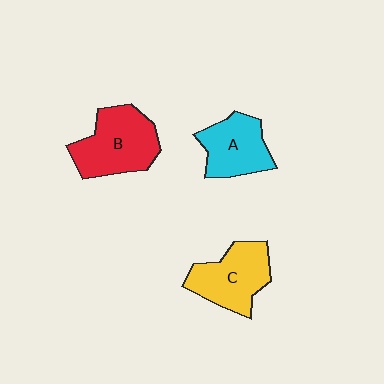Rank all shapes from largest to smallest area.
From largest to smallest: B (red), C (yellow), A (cyan).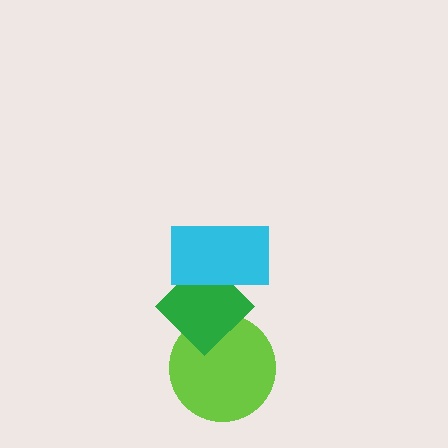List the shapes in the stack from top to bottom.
From top to bottom: the cyan rectangle, the green diamond, the lime circle.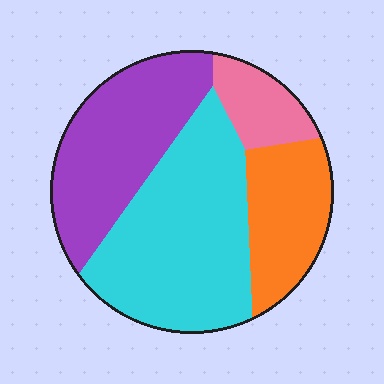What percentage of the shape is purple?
Purple takes up about one third (1/3) of the shape.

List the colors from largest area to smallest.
From largest to smallest: cyan, purple, orange, pink.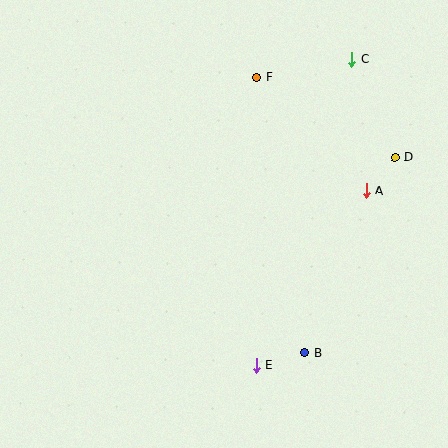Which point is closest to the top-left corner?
Point F is closest to the top-left corner.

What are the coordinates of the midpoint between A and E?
The midpoint between A and E is at (311, 278).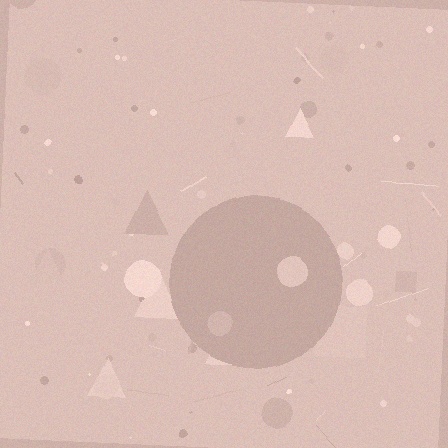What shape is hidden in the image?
A circle is hidden in the image.